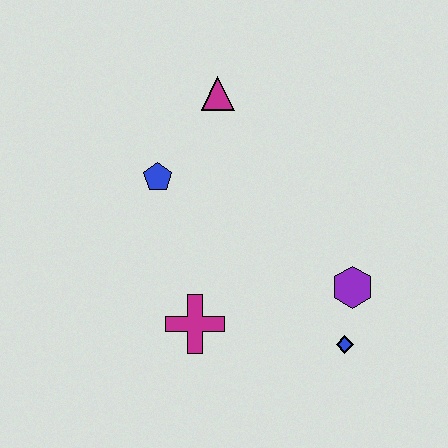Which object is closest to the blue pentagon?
The magenta triangle is closest to the blue pentagon.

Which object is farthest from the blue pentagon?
The blue diamond is farthest from the blue pentagon.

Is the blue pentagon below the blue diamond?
No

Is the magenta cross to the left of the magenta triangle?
Yes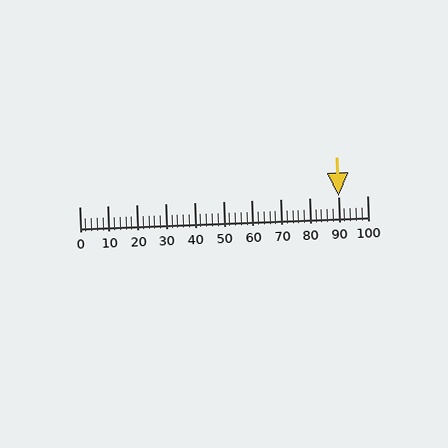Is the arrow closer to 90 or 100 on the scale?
The arrow is closer to 90.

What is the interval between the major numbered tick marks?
The major tick marks are spaced 10 units apart.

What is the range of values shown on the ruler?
The ruler shows values from 0 to 100.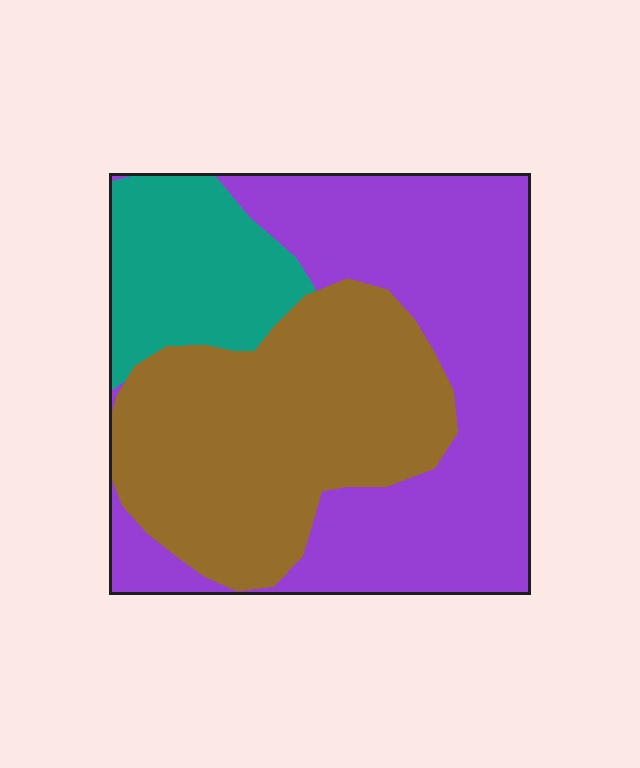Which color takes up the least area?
Teal, at roughly 15%.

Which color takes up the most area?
Purple, at roughly 45%.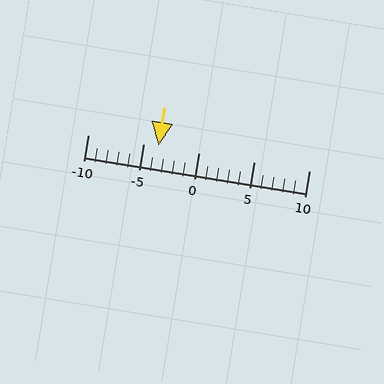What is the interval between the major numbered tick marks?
The major tick marks are spaced 5 units apart.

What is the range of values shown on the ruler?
The ruler shows values from -10 to 10.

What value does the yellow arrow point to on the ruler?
The yellow arrow points to approximately -4.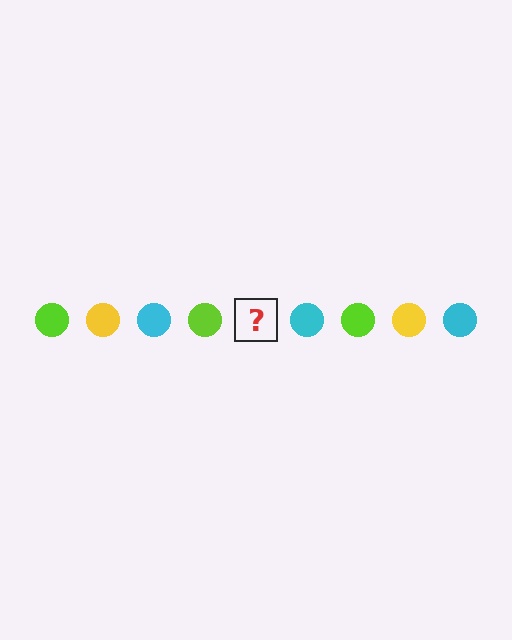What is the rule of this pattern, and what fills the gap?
The rule is that the pattern cycles through lime, yellow, cyan circles. The gap should be filled with a yellow circle.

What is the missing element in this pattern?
The missing element is a yellow circle.